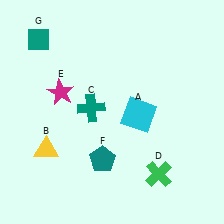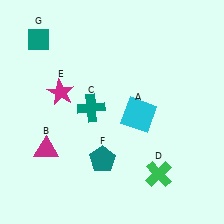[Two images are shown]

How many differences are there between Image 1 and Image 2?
There is 1 difference between the two images.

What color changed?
The triangle (B) changed from yellow in Image 1 to magenta in Image 2.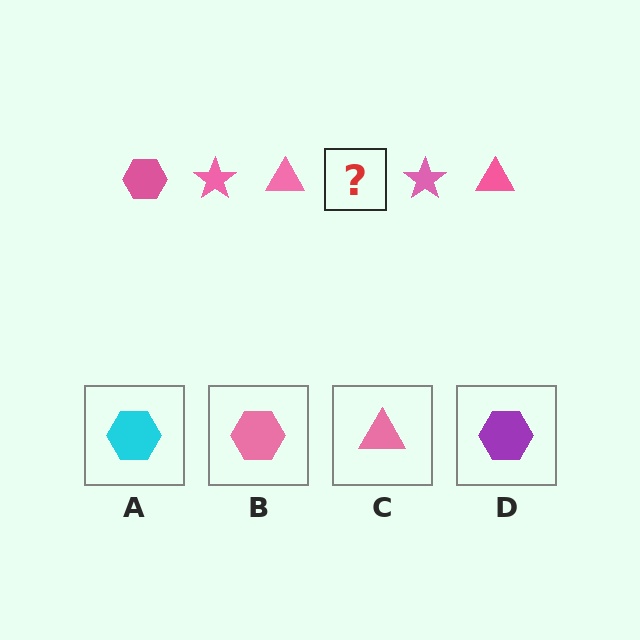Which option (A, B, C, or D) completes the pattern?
B.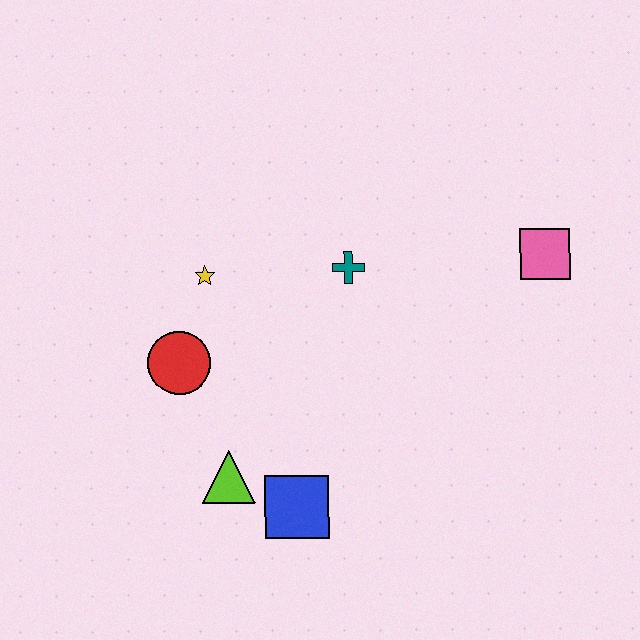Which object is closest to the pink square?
The teal cross is closest to the pink square.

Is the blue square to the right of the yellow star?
Yes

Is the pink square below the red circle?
No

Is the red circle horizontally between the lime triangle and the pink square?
No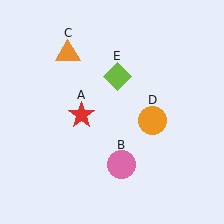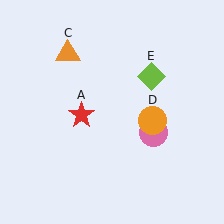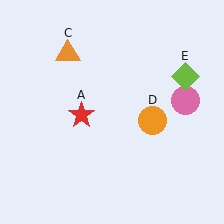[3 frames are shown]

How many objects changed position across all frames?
2 objects changed position: pink circle (object B), lime diamond (object E).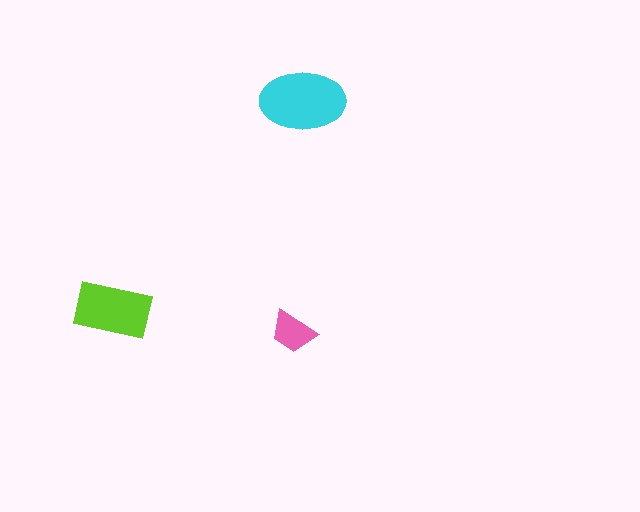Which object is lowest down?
The pink trapezoid is bottommost.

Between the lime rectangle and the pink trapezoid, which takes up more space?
The lime rectangle.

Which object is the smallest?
The pink trapezoid.